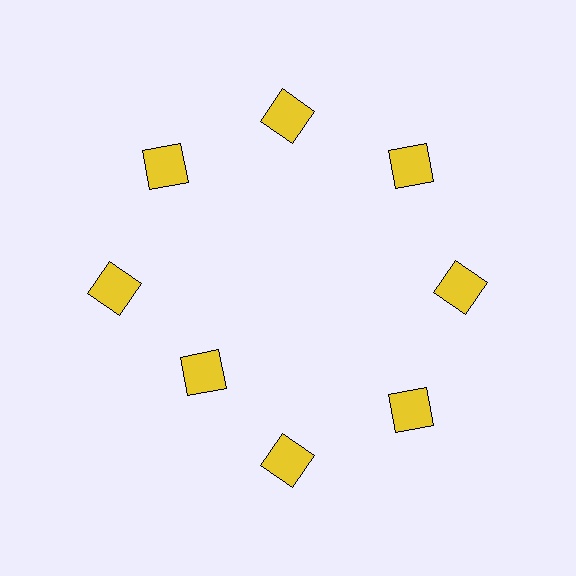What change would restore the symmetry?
The symmetry would be restored by moving it outward, back onto the ring so that all 8 squares sit at equal angles and equal distance from the center.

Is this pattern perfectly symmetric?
No. The 8 yellow squares are arranged in a ring, but one element near the 8 o'clock position is pulled inward toward the center, breaking the 8-fold rotational symmetry.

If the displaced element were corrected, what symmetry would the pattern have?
It would have 8-fold rotational symmetry — the pattern would map onto itself every 45 degrees.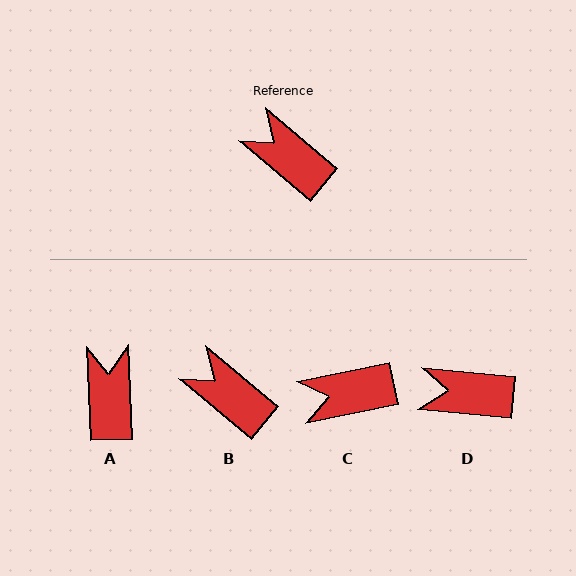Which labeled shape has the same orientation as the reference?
B.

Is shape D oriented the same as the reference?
No, it is off by about 35 degrees.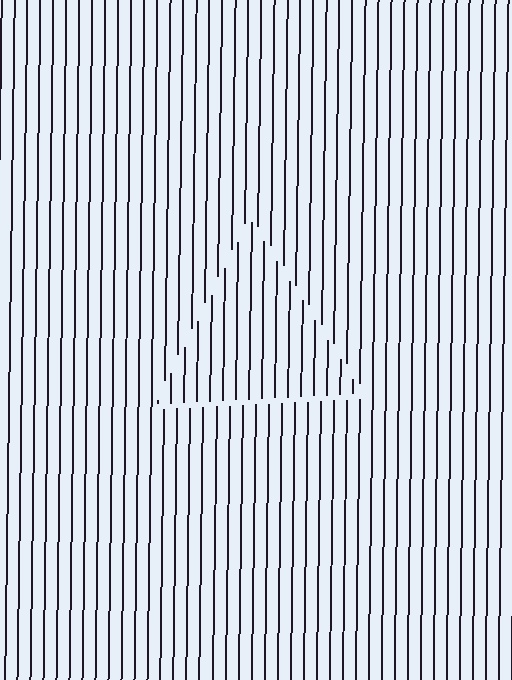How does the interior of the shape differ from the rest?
The interior of the shape contains the same grating, shifted by half a period — the contour is defined by the phase discontinuity where line-ends from the inner and outer gratings abut.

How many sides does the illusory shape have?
3 sides — the line-ends trace a triangle.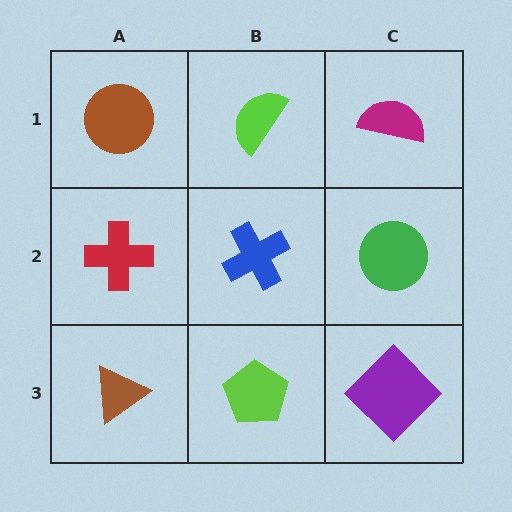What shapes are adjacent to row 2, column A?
A brown circle (row 1, column A), a brown triangle (row 3, column A), a blue cross (row 2, column B).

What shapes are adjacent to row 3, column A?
A red cross (row 2, column A), a lime pentagon (row 3, column B).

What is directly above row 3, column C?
A green circle.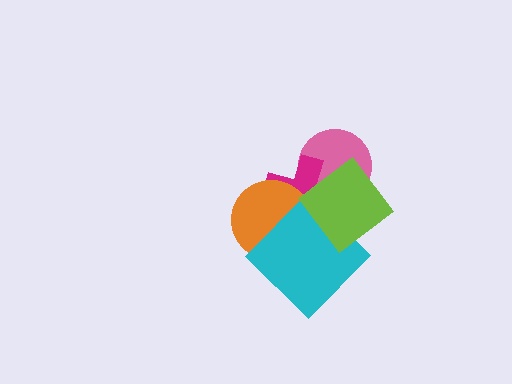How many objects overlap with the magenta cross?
4 objects overlap with the magenta cross.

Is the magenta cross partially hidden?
Yes, it is partially covered by another shape.